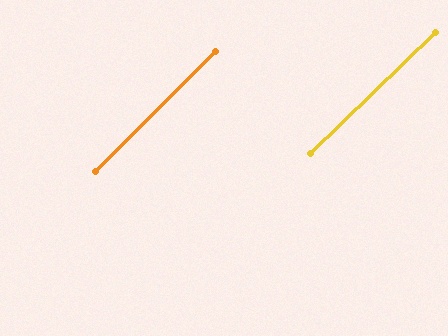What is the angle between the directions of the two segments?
Approximately 1 degree.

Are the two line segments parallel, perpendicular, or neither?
Parallel — their directions differ by only 1.4°.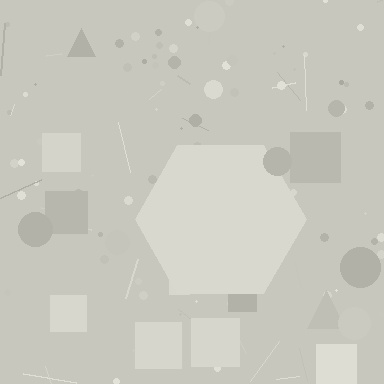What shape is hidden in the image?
A hexagon is hidden in the image.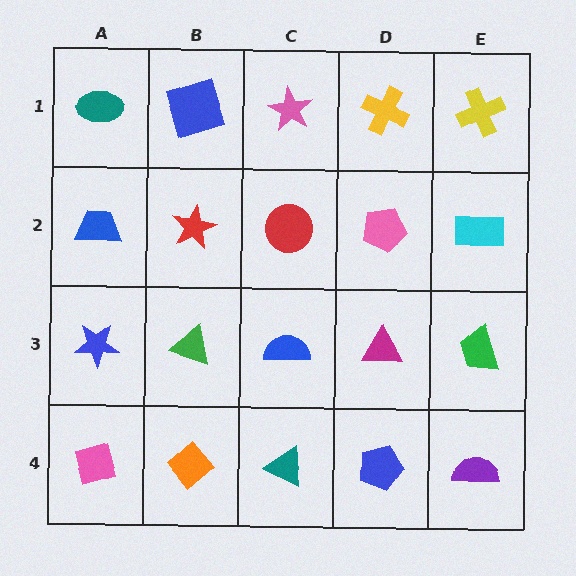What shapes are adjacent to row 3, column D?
A pink pentagon (row 2, column D), a blue pentagon (row 4, column D), a blue semicircle (row 3, column C), a green trapezoid (row 3, column E).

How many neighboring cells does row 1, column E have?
2.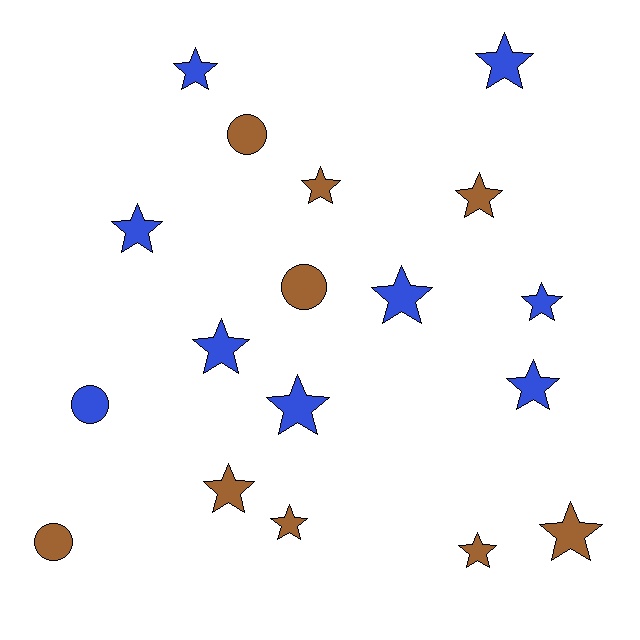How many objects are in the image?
There are 18 objects.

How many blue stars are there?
There are 8 blue stars.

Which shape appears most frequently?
Star, with 14 objects.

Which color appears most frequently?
Brown, with 9 objects.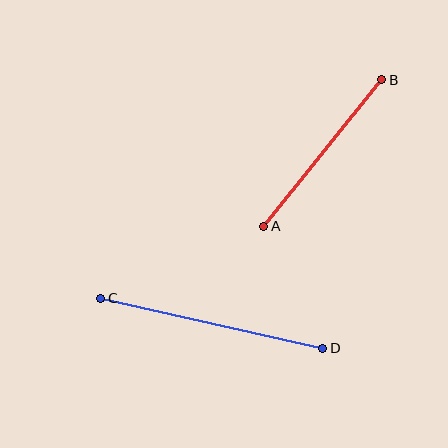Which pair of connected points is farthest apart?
Points C and D are farthest apart.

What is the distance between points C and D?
The distance is approximately 228 pixels.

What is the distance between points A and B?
The distance is approximately 188 pixels.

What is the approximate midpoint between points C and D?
The midpoint is at approximately (212, 323) pixels.